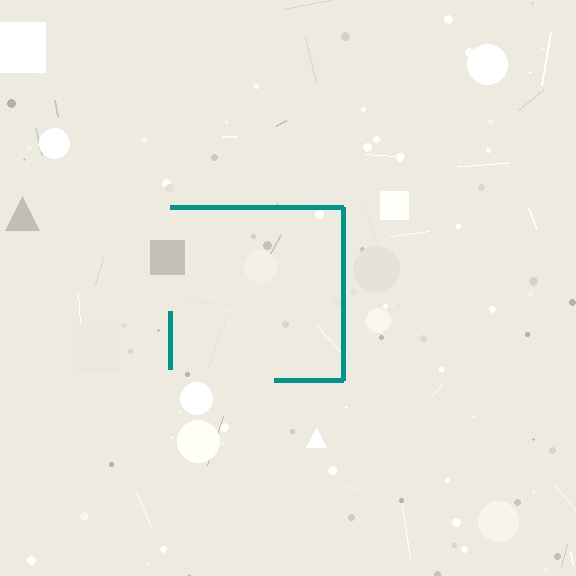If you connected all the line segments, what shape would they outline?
They would outline a square.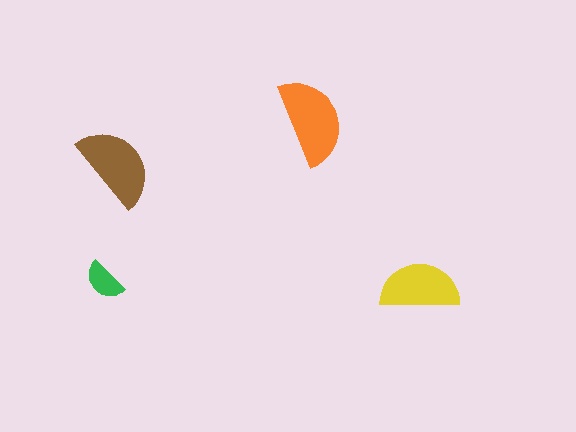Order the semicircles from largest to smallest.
the orange one, the brown one, the yellow one, the green one.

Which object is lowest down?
The yellow semicircle is bottommost.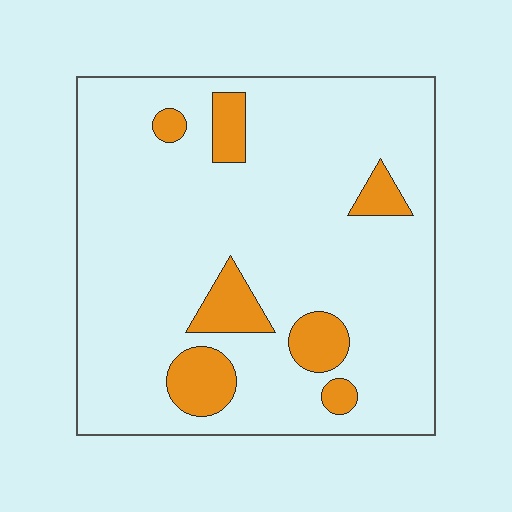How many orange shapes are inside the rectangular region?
7.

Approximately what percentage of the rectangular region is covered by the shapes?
Approximately 15%.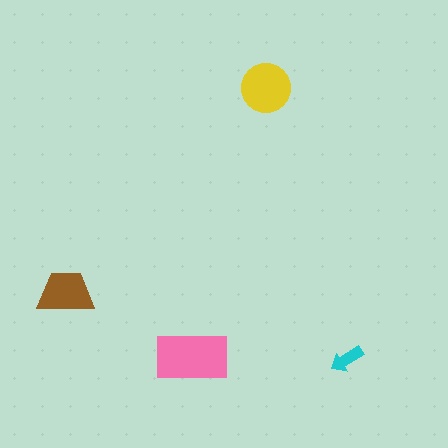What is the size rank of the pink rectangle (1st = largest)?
1st.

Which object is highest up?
The yellow circle is topmost.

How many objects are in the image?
There are 4 objects in the image.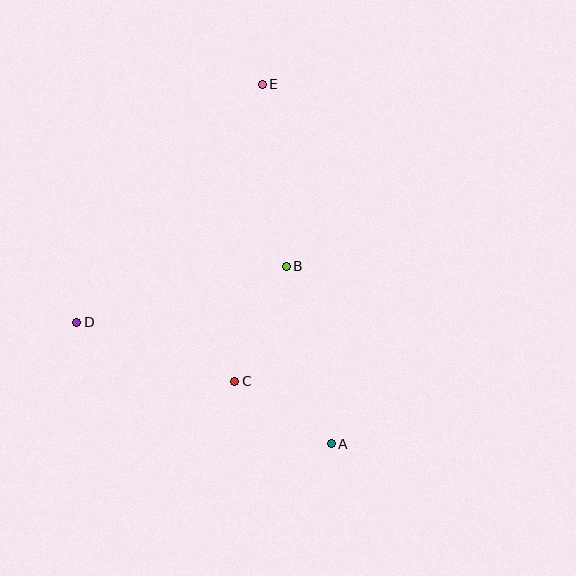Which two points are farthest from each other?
Points A and E are farthest from each other.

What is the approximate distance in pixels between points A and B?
The distance between A and B is approximately 183 pixels.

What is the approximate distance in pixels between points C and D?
The distance between C and D is approximately 168 pixels.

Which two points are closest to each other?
Points A and C are closest to each other.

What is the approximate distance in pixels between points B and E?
The distance between B and E is approximately 184 pixels.